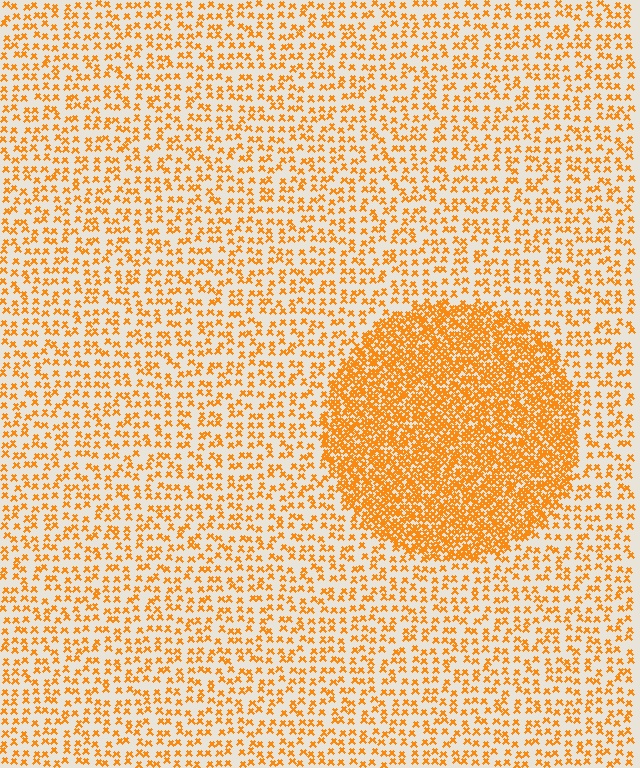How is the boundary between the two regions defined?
The boundary is defined by a change in element density (approximately 2.7x ratio). All elements are the same color, size, and shape.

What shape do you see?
I see a circle.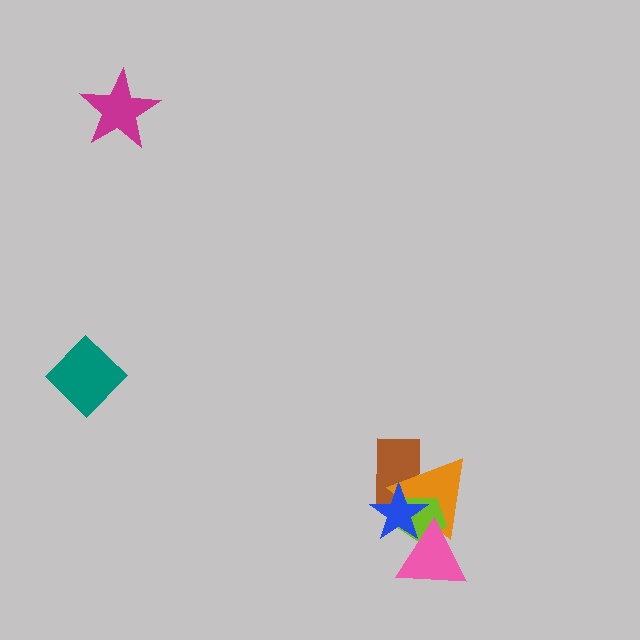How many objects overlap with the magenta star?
0 objects overlap with the magenta star.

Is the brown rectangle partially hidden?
Yes, it is partially covered by another shape.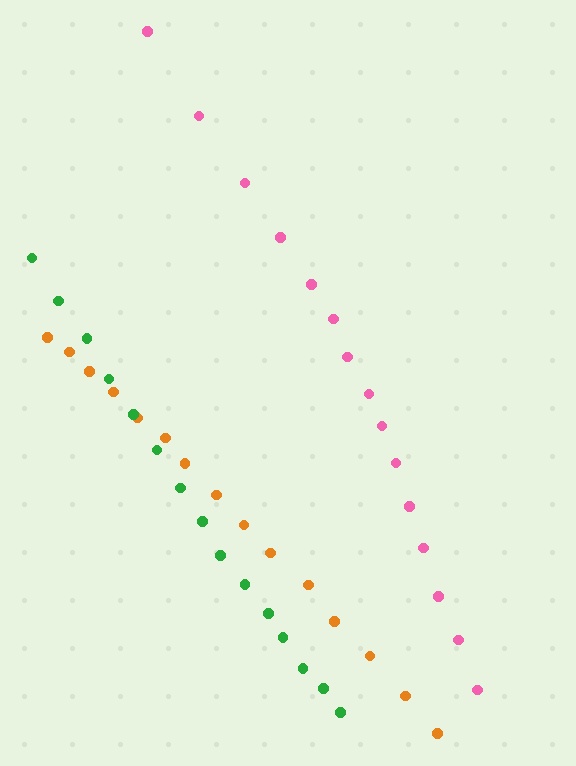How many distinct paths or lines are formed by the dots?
There are 3 distinct paths.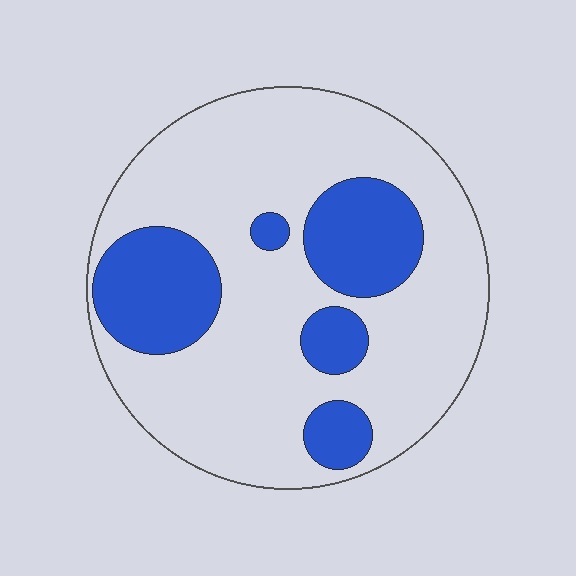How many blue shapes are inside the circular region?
5.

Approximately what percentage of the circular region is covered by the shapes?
Approximately 25%.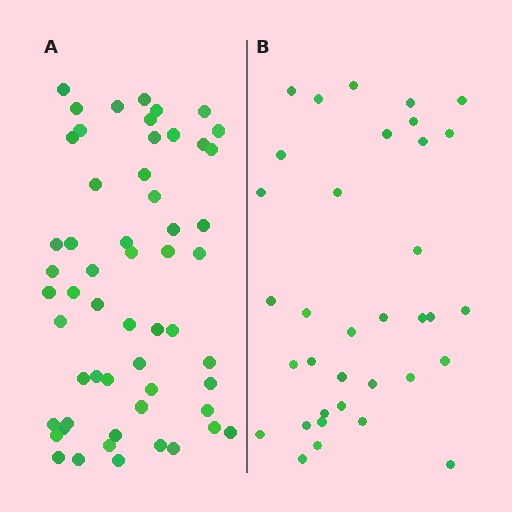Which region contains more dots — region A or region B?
Region A (the left region) has more dots.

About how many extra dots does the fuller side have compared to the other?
Region A has approximately 20 more dots than region B.